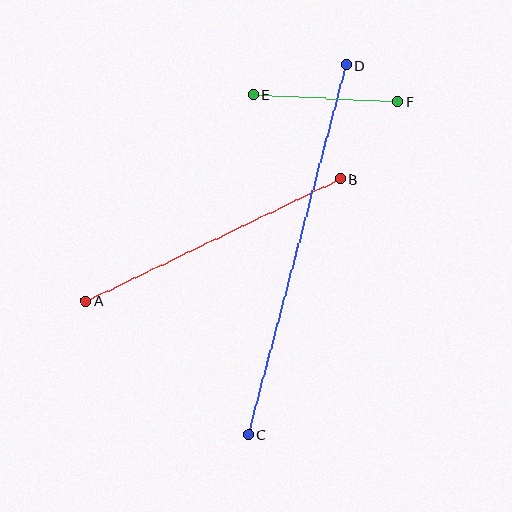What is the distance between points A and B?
The distance is approximately 282 pixels.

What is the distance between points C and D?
The distance is approximately 382 pixels.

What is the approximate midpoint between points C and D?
The midpoint is at approximately (297, 250) pixels.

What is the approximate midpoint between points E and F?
The midpoint is at approximately (325, 98) pixels.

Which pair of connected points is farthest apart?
Points C and D are farthest apart.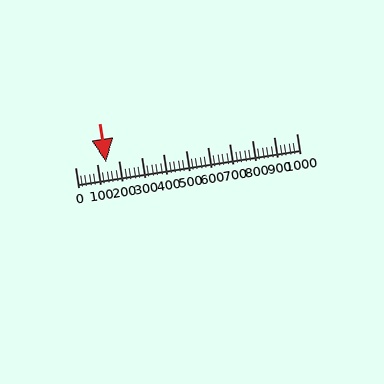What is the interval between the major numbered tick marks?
The major tick marks are spaced 100 units apart.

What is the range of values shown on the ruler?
The ruler shows values from 0 to 1000.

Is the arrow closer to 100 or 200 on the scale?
The arrow is closer to 100.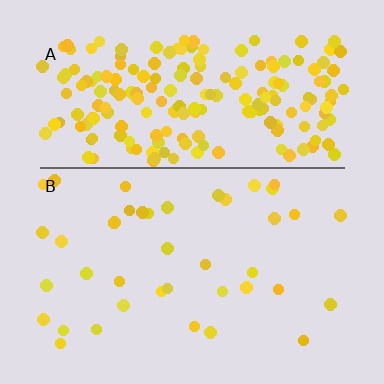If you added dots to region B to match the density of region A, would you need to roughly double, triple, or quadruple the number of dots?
Approximately quadruple.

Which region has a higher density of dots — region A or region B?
A (the top).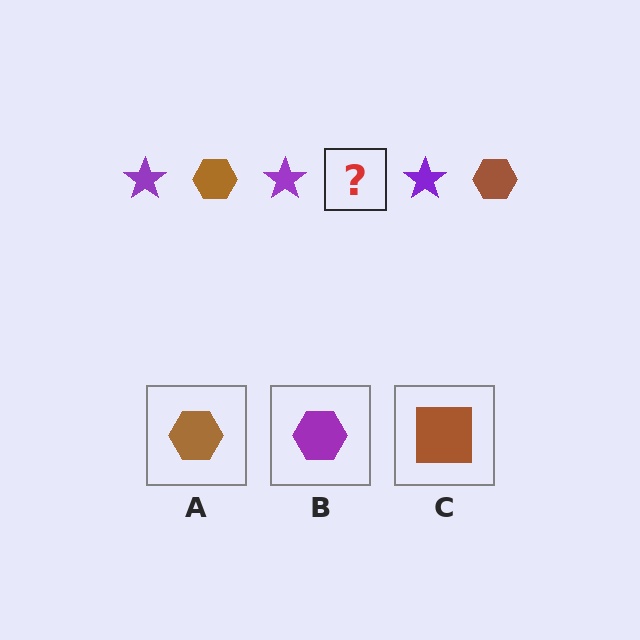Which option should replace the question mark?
Option A.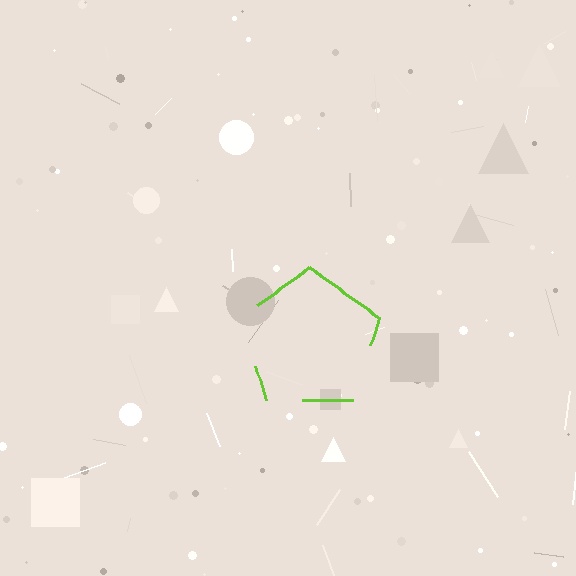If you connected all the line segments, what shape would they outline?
They would outline a pentagon.